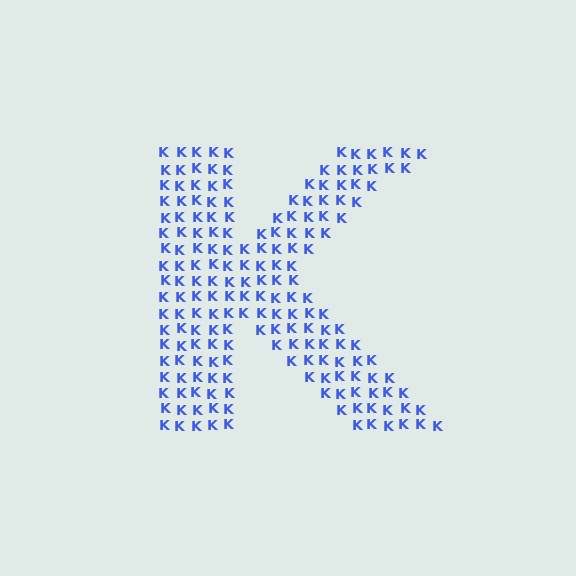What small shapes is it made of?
It is made of small letter K's.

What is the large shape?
The large shape is the letter K.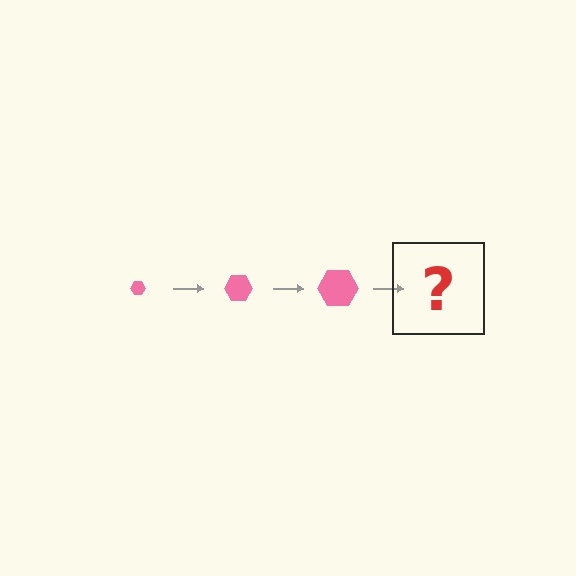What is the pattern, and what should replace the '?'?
The pattern is that the hexagon gets progressively larger each step. The '?' should be a pink hexagon, larger than the previous one.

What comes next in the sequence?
The next element should be a pink hexagon, larger than the previous one.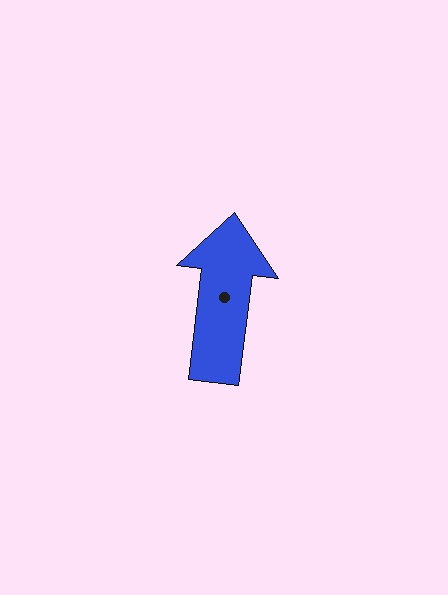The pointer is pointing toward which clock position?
Roughly 12 o'clock.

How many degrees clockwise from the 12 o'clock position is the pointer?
Approximately 7 degrees.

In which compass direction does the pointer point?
North.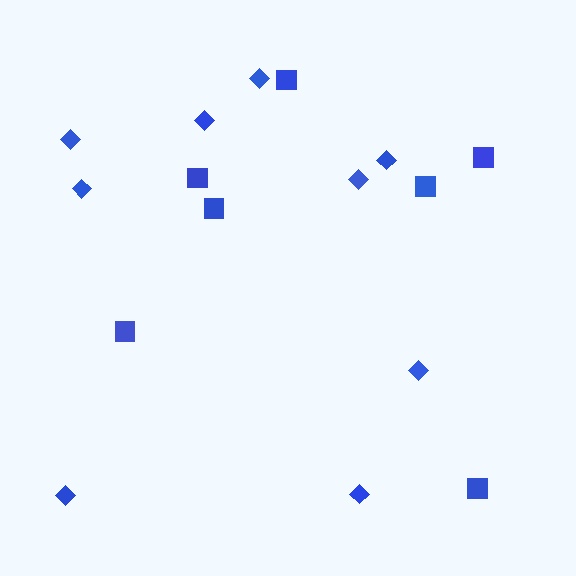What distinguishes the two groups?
There are 2 groups: one group of squares (7) and one group of diamonds (9).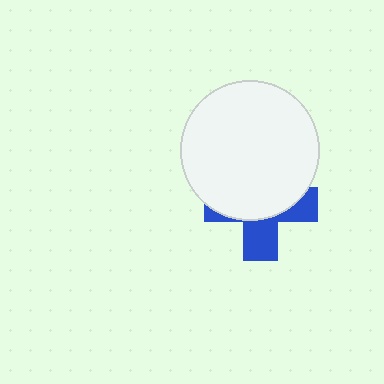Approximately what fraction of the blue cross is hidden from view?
Roughly 62% of the blue cross is hidden behind the white circle.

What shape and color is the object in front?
The object in front is a white circle.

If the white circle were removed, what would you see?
You would see the complete blue cross.